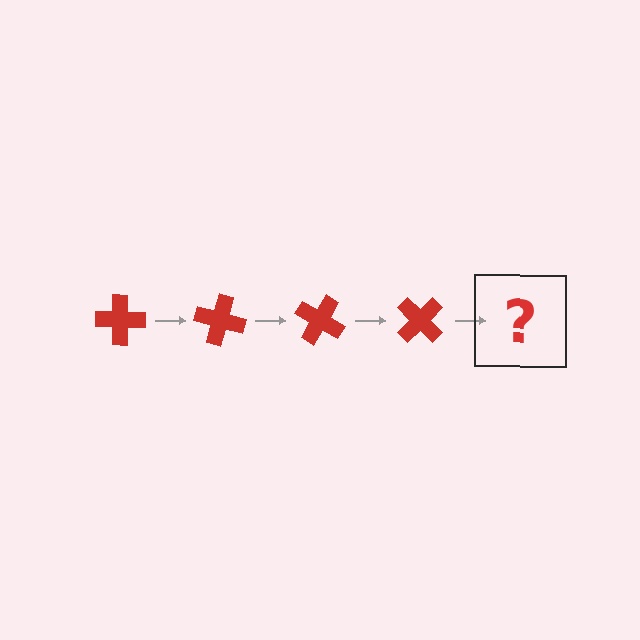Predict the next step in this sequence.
The next step is a red cross rotated 60 degrees.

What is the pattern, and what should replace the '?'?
The pattern is that the cross rotates 15 degrees each step. The '?' should be a red cross rotated 60 degrees.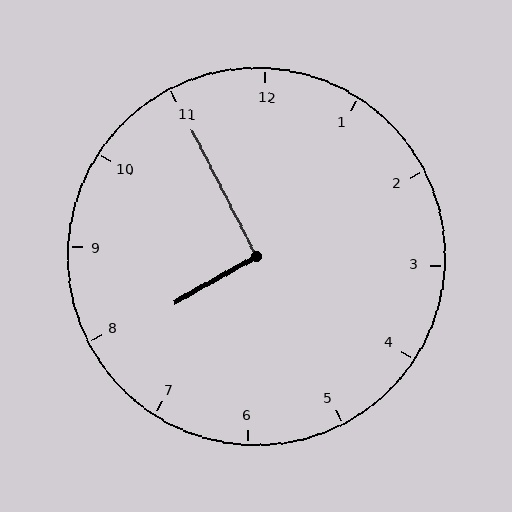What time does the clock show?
7:55.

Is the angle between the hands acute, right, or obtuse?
It is right.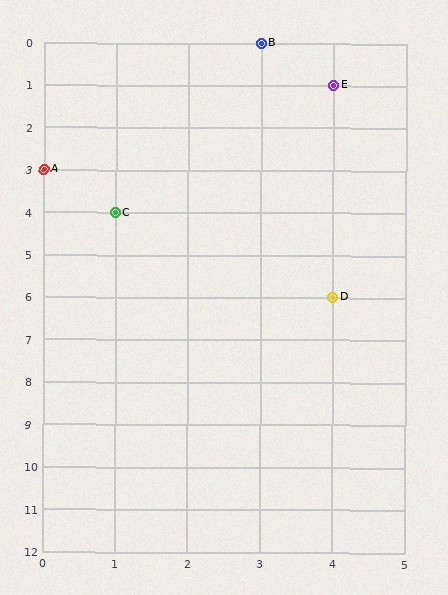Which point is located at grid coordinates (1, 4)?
Point C is at (1, 4).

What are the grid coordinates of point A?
Point A is at grid coordinates (0, 3).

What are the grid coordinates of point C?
Point C is at grid coordinates (1, 4).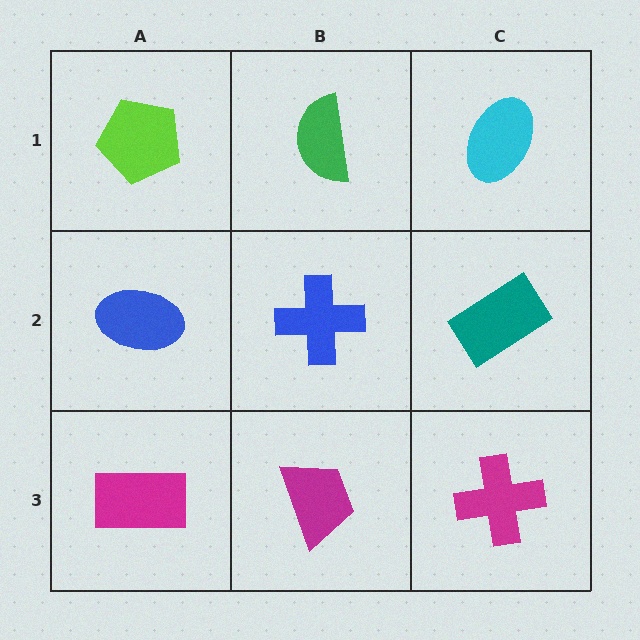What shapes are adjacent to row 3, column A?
A blue ellipse (row 2, column A), a magenta trapezoid (row 3, column B).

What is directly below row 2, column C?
A magenta cross.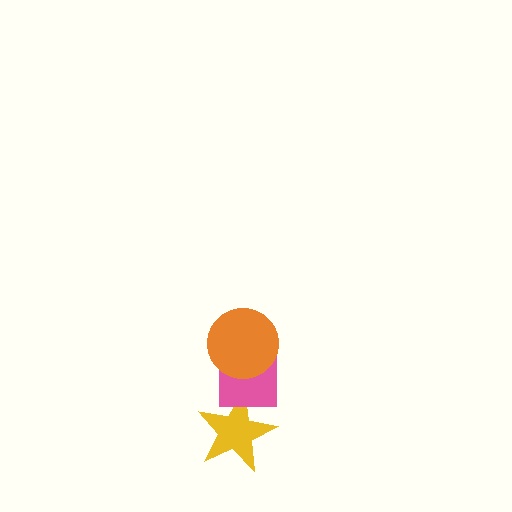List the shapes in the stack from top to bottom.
From top to bottom: the orange circle, the pink square, the yellow star.